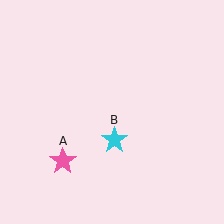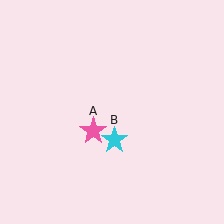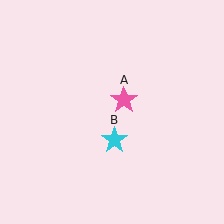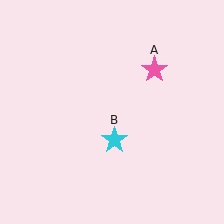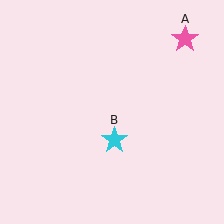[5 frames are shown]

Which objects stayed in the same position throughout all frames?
Cyan star (object B) remained stationary.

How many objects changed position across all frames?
1 object changed position: pink star (object A).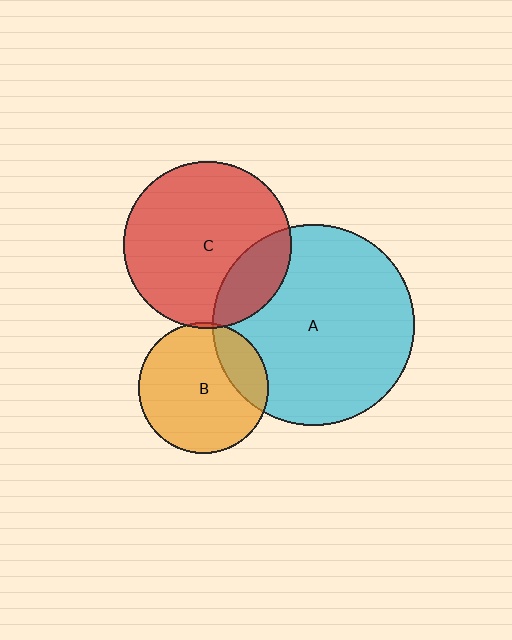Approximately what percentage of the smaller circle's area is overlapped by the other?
Approximately 5%.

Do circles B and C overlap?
Yes.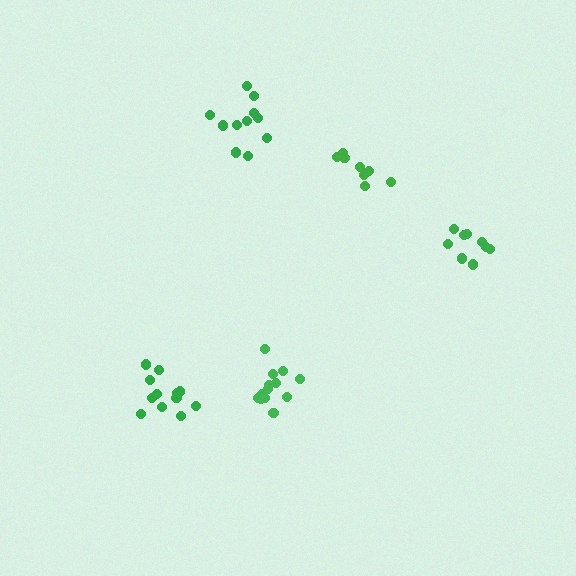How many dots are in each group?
Group 1: 9 dots, Group 2: 13 dots, Group 3: 12 dots, Group 4: 9 dots, Group 5: 11 dots (54 total).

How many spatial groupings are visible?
There are 5 spatial groupings.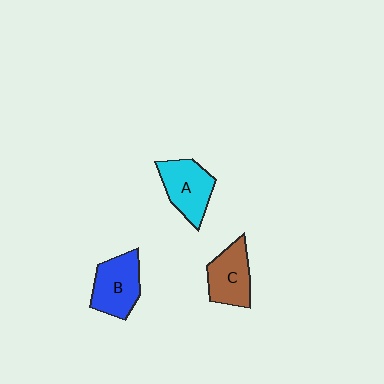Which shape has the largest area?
Shape B (blue).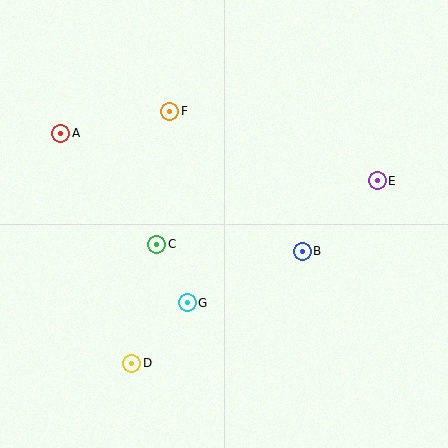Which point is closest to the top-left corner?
Point A is closest to the top-left corner.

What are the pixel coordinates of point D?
Point D is at (132, 363).